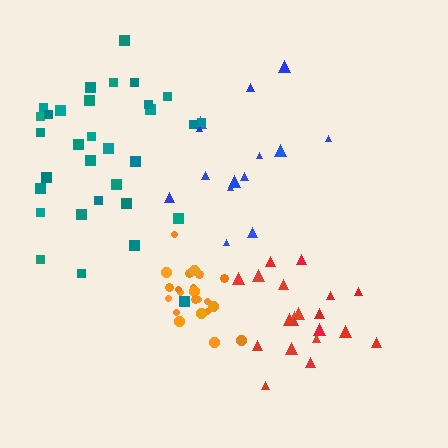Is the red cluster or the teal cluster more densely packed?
Red.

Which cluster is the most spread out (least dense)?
Blue.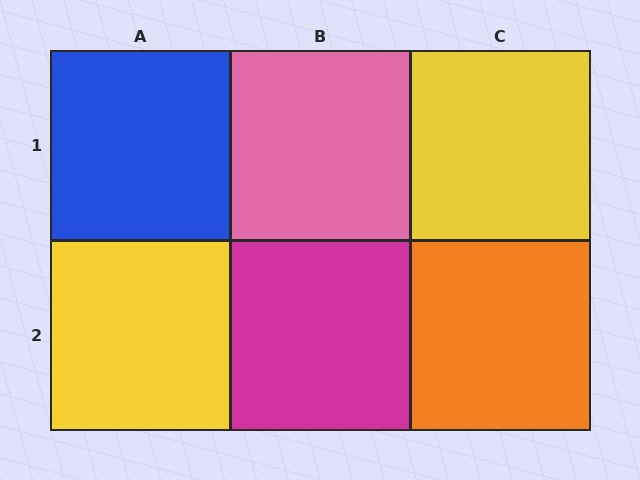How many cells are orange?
1 cell is orange.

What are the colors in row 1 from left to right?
Blue, pink, yellow.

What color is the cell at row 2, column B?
Magenta.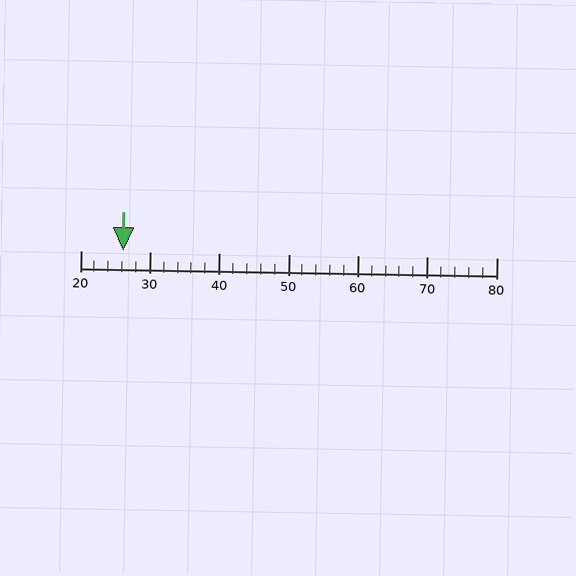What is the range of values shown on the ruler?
The ruler shows values from 20 to 80.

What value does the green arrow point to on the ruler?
The green arrow points to approximately 26.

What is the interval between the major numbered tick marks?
The major tick marks are spaced 10 units apart.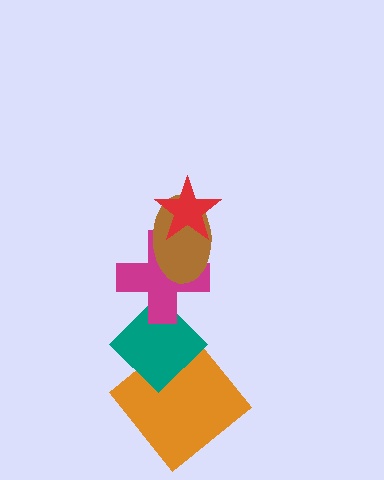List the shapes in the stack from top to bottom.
From top to bottom: the red star, the brown ellipse, the magenta cross, the teal diamond, the orange diamond.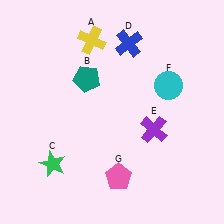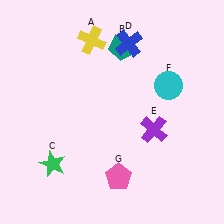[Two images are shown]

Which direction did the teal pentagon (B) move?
The teal pentagon (B) moved right.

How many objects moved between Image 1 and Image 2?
1 object moved between the two images.